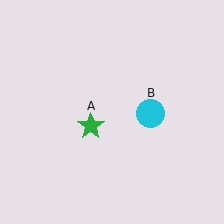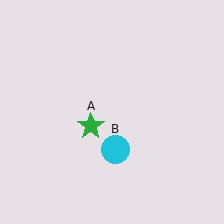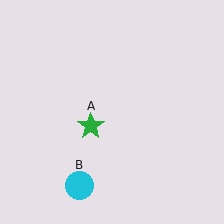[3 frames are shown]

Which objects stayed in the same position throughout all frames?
Green star (object A) remained stationary.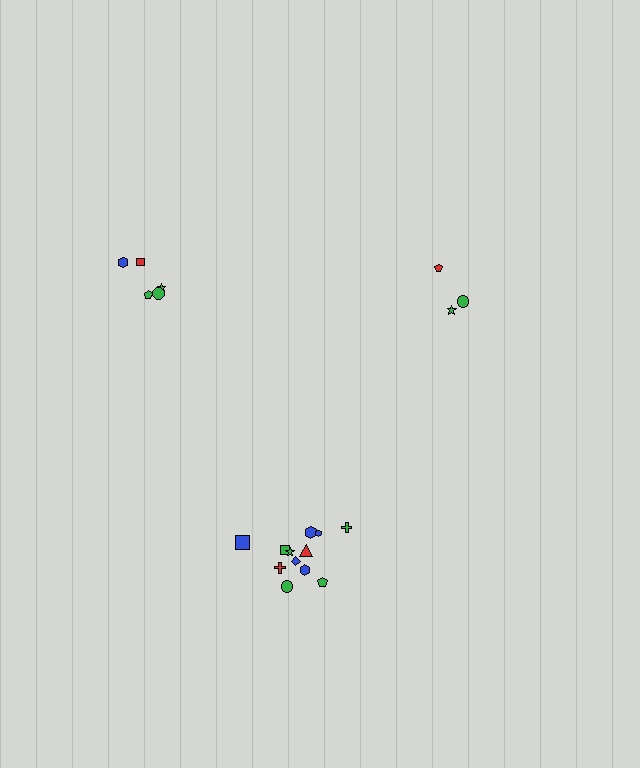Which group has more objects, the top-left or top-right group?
The top-left group.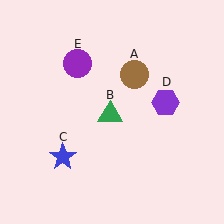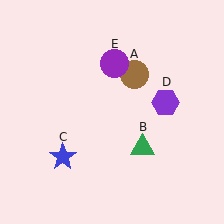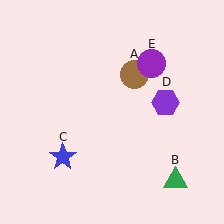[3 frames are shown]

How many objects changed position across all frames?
2 objects changed position: green triangle (object B), purple circle (object E).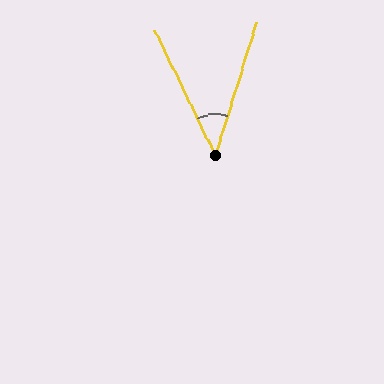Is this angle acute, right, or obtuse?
It is acute.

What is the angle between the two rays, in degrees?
Approximately 43 degrees.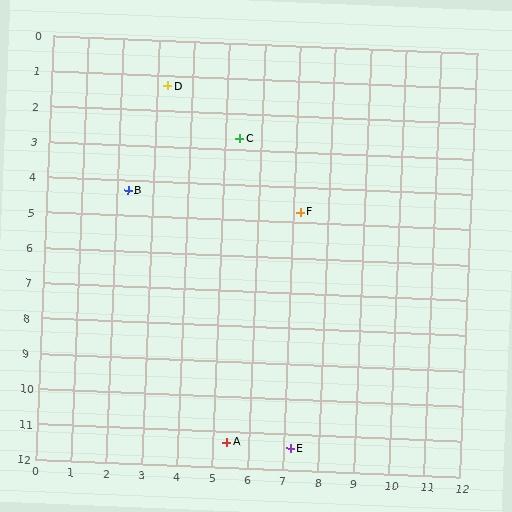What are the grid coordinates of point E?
Point E is at approximately (7.2, 11.4).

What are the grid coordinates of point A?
Point A is at approximately (5.4, 11.3).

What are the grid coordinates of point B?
Point B is at approximately (2.3, 4.3).